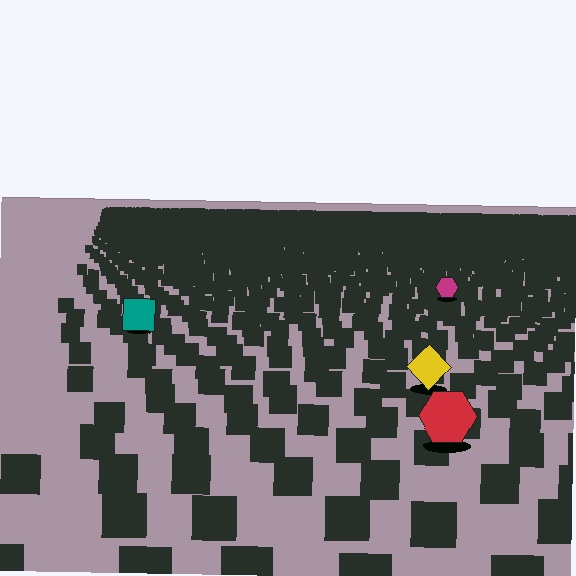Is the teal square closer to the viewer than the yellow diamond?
No. The yellow diamond is closer — you can tell from the texture gradient: the ground texture is coarser near it.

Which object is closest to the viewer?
The red hexagon is closest. The texture marks near it are larger and more spread out.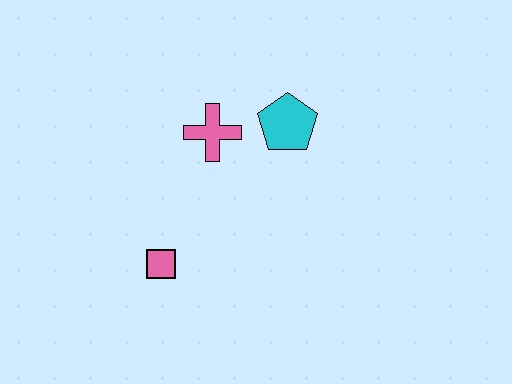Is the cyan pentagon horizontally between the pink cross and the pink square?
No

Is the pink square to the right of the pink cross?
No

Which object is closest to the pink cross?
The cyan pentagon is closest to the pink cross.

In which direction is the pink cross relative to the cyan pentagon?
The pink cross is to the left of the cyan pentagon.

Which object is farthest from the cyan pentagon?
The pink square is farthest from the cyan pentagon.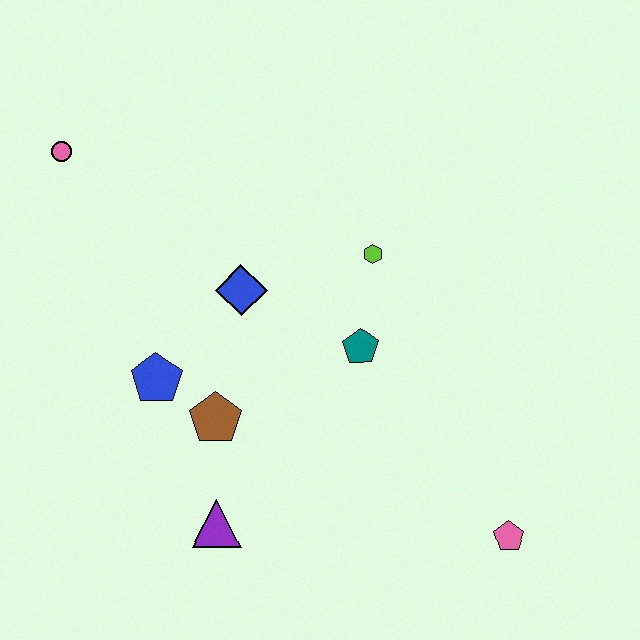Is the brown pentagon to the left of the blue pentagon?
No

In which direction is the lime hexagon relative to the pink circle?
The lime hexagon is to the right of the pink circle.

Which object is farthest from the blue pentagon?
The pink pentagon is farthest from the blue pentagon.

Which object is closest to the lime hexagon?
The teal pentagon is closest to the lime hexagon.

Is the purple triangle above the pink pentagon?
Yes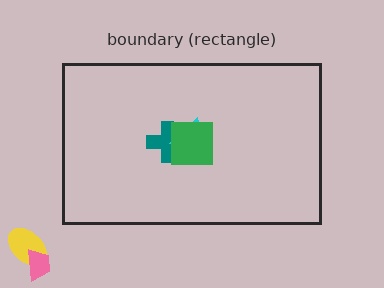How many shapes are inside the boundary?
3 inside, 2 outside.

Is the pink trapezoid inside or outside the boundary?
Outside.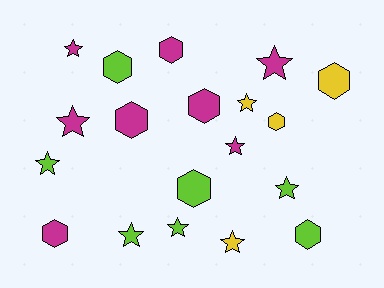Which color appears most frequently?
Magenta, with 8 objects.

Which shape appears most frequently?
Star, with 10 objects.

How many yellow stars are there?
There are 2 yellow stars.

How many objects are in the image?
There are 19 objects.